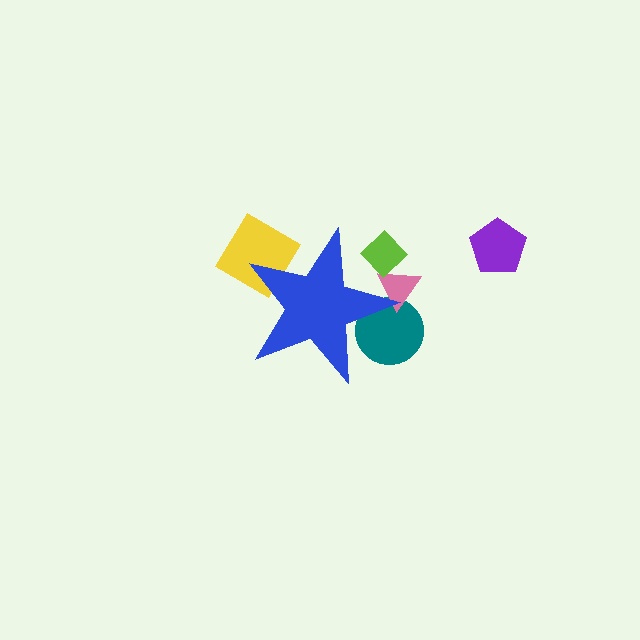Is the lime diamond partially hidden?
Yes, the lime diamond is partially hidden behind the blue star.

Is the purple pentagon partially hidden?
No, the purple pentagon is fully visible.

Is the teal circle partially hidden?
Yes, the teal circle is partially hidden behind the blue star.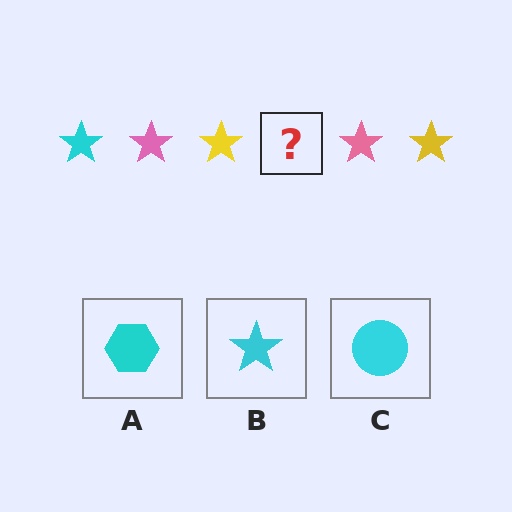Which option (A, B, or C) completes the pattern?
B.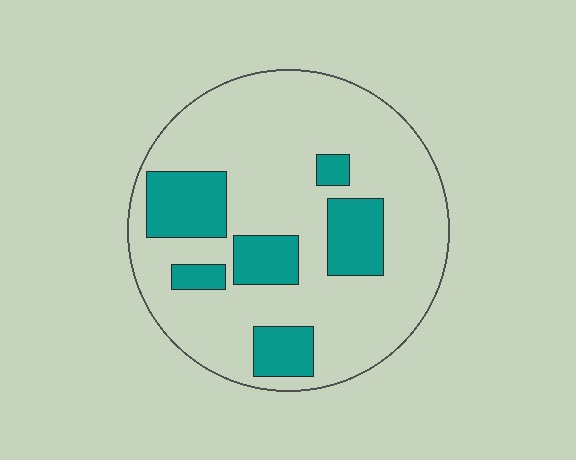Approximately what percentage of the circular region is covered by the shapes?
Approximately 25%.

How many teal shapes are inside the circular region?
6.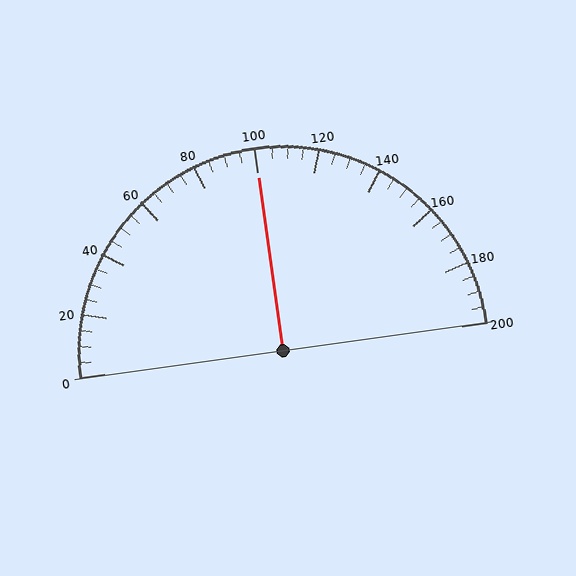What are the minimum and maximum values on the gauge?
The gauge ranges from 0 to 200.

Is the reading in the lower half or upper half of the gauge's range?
The reading is in the upper half of the range (0 to 200).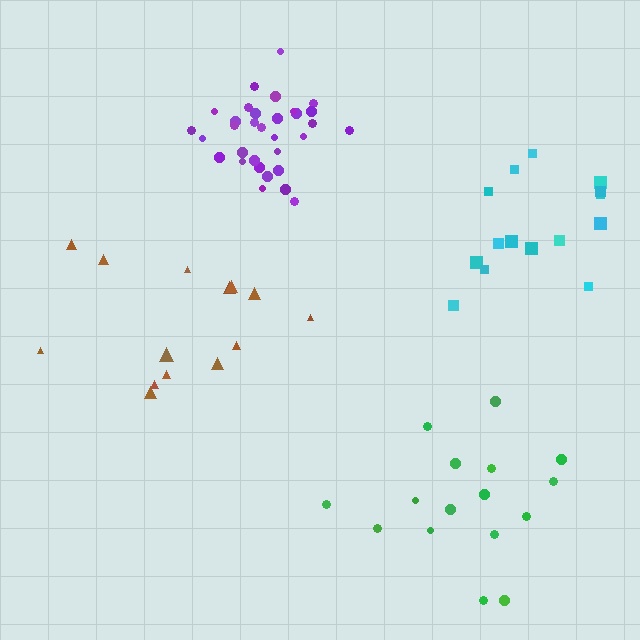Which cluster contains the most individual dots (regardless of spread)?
Purple (33).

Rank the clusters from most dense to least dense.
purple, green, cyan, brown.